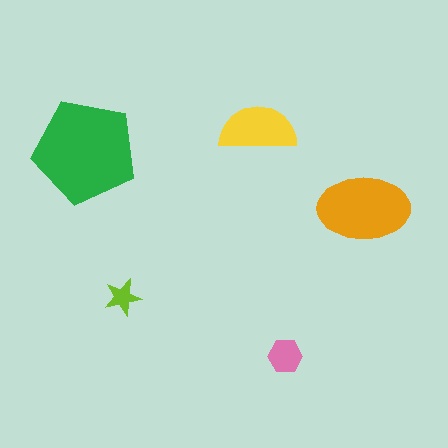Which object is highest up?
The yellow semicircle is topmost.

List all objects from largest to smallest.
The green pentagon, the orange ellipse, the yellow semicircle, the pink hexagon, the lime star.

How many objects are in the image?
There are 5 objects in the image.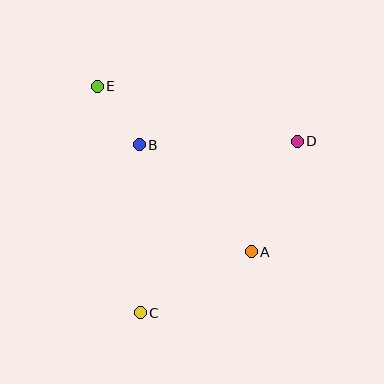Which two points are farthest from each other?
Points C and D are farthest from each other.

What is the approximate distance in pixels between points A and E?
The distance between A and E is approximately 226 pixels.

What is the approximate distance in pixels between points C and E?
The distance between C and E is approximately 231 pixels.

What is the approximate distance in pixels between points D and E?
The distance between D and E is approximately 207 pixels.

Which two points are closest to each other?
Points B and E are closest to each other.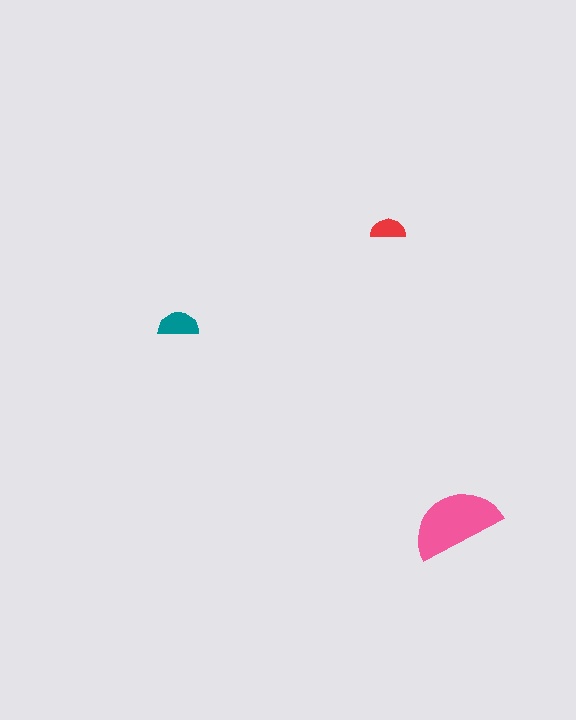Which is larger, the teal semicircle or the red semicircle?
The teal one.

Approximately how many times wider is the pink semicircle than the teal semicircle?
About 2 times wider.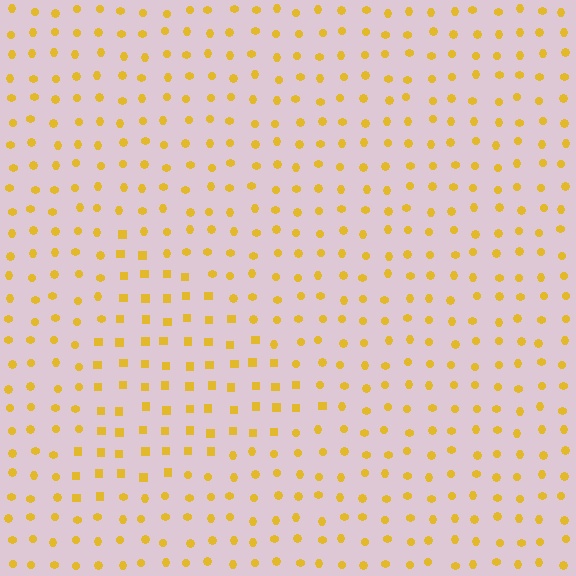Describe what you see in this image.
The image is filled with small yellow elements arranged in a uniform grid. A triangle-shaped region contains squares, while the surrounding area contains circles. The boundary is defined purely by the change in element shape.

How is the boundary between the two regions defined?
The boundary is defined by a change in element shape: squares inside vs. circles outside. All elements share the same color and spacing.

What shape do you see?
I see a triangle.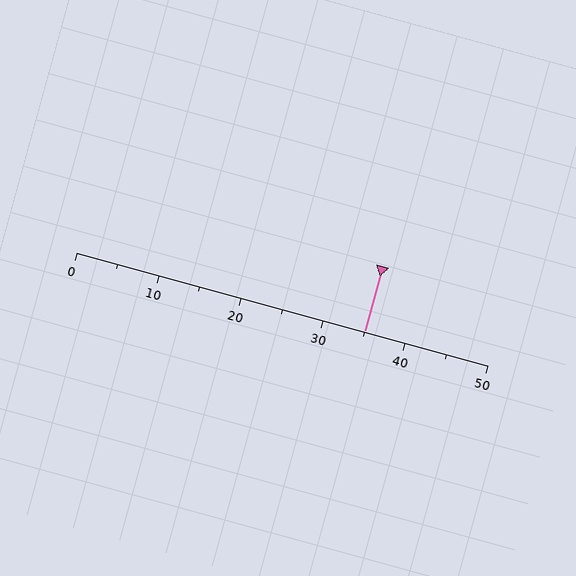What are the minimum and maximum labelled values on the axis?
The axis runs from 0 to 50.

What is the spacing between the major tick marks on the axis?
The major ticks are spaced 10 apart.